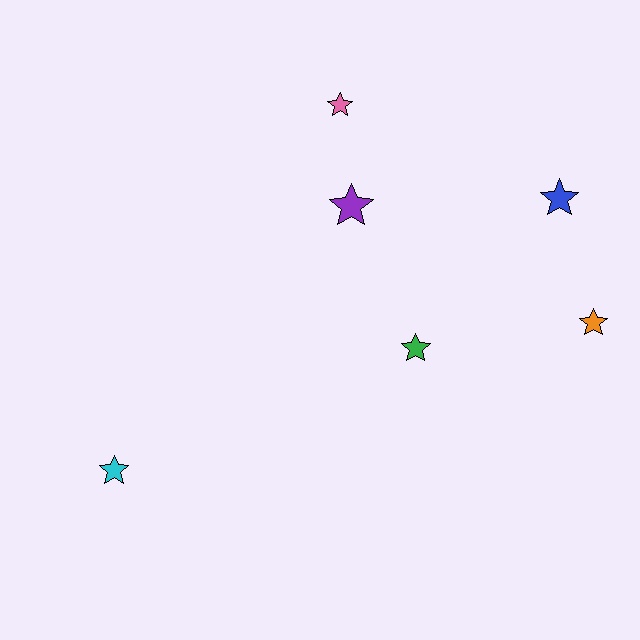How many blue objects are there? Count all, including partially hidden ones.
There is 1 blue object.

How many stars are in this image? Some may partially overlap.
There are 6 stars.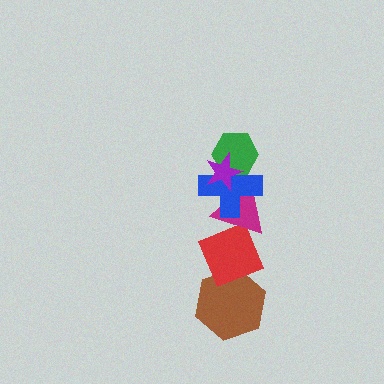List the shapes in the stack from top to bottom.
From top to bottom: the purple star, the green hexagon, the blue cross, the magenta triangle, the red diamond, the brown hexagon.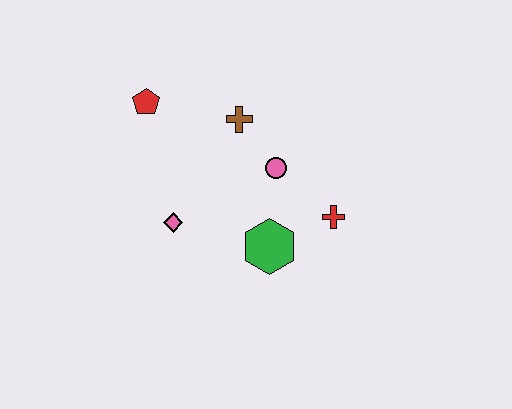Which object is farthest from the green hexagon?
The red pentagon is farthest from the green hexagon.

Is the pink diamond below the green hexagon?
No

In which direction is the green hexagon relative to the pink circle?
The green hexagon is below the pink circle.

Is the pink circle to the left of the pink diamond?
No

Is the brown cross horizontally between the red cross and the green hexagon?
No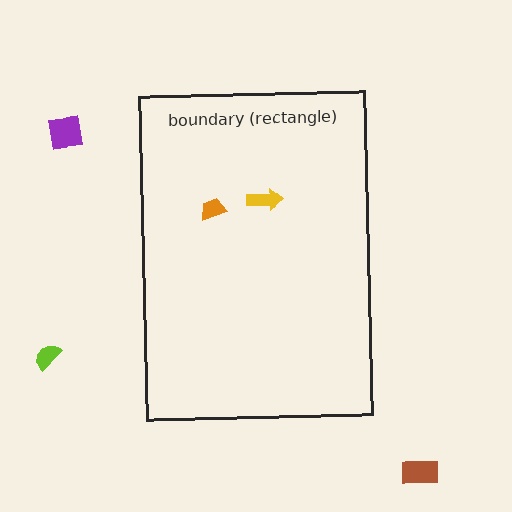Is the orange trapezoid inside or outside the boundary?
Inside.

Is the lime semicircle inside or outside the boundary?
Outside.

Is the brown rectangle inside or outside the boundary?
Outside.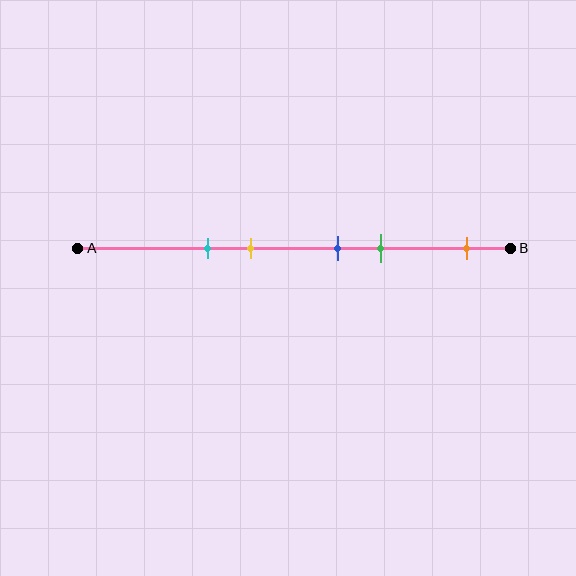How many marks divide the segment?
There are 5 marks dividing the segment.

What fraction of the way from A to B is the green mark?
The green mark is approximately 70% (0.7) of the way from A to B.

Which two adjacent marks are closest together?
The blue and green marks are the closest adjacent pair.